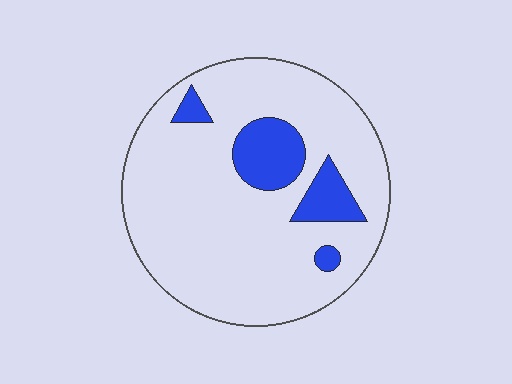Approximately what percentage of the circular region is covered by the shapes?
Approximately 15%.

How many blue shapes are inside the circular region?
4.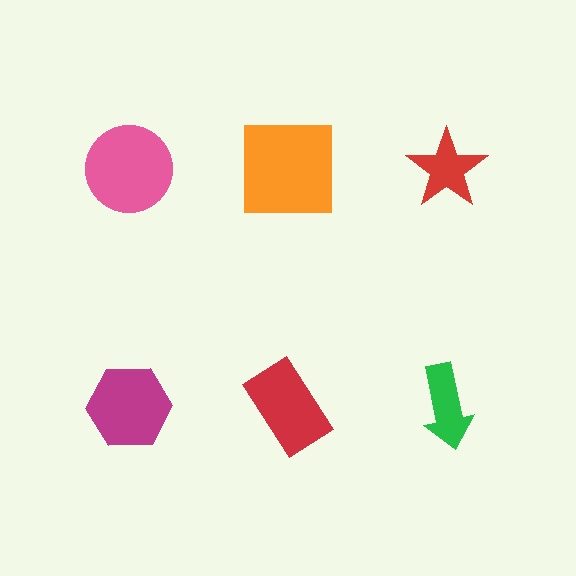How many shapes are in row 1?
3 shapes.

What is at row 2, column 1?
A magenta hexagon.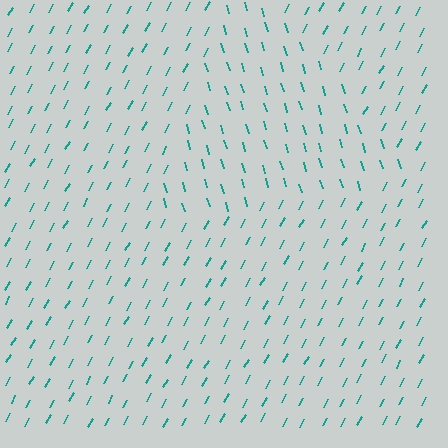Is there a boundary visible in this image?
Yes, there is a texture boundary formed by a change in line orientation.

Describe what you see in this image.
The image is filled with small teal line segments. A triangle region in the image has lines oriented differently from the surrounding lines, creating a visible texture boundary.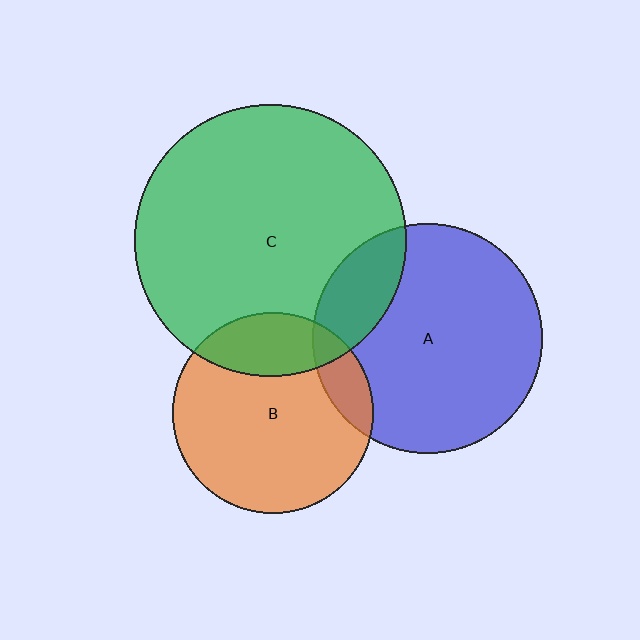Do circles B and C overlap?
Yes.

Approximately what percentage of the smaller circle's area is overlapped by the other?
Approximately 20%.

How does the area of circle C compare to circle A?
Approximately 1.4 times.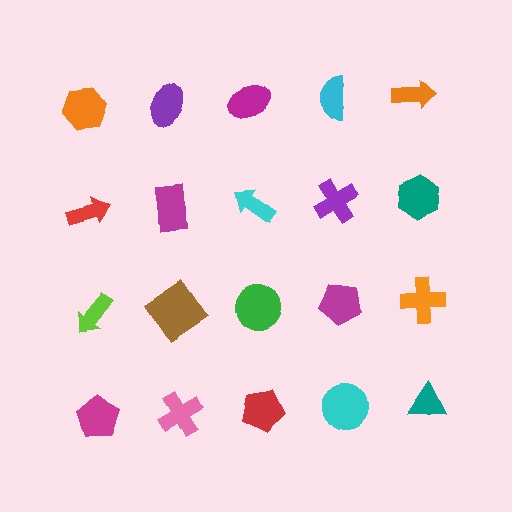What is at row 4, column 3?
A red pentagon.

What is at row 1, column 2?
A purple ellipse.